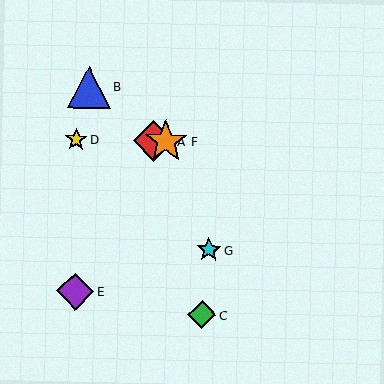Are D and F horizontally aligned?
Yes, both are at y≈139.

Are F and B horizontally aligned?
No, F is at y≈141 and B is at y≈87.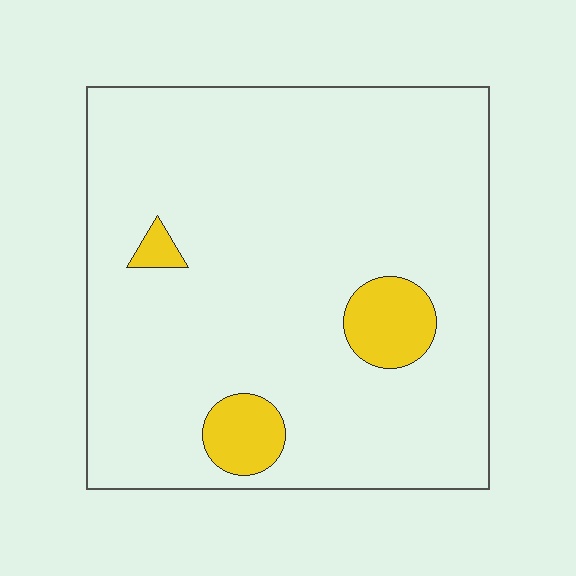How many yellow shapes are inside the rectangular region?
3.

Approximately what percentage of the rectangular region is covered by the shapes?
Approximately 10%.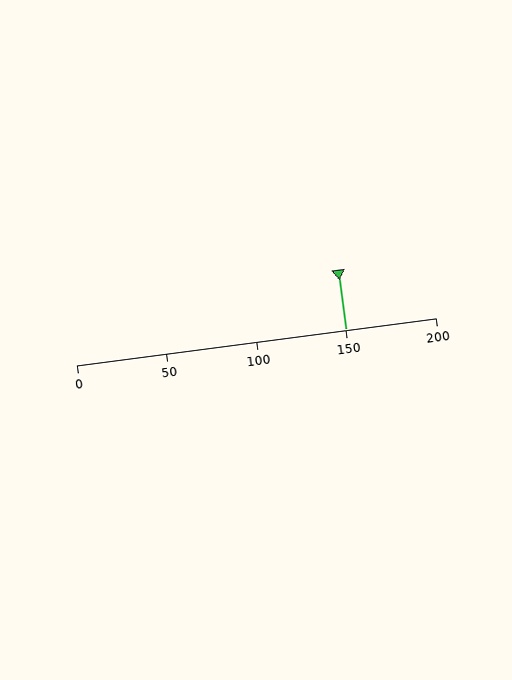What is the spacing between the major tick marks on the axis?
The major ticks are spaced 50 apart.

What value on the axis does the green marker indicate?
The marker indicates approximately 150.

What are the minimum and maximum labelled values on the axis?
The axis runs from 0 to 200.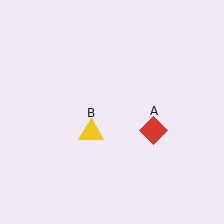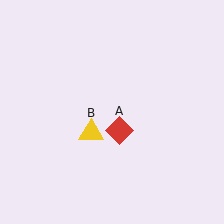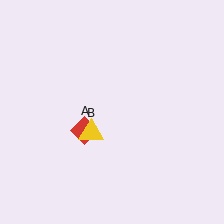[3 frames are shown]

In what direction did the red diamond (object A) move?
The red diamond (object A) moved left.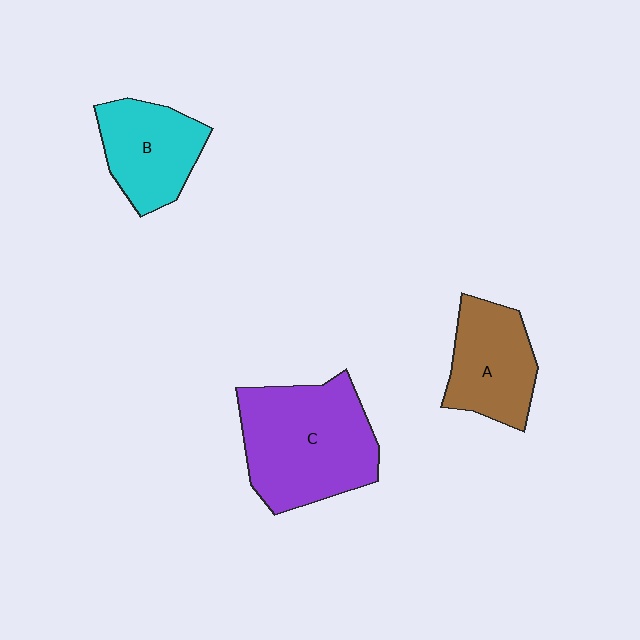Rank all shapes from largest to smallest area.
From largest to smallest: C (purple), A (brown), B (cyan).